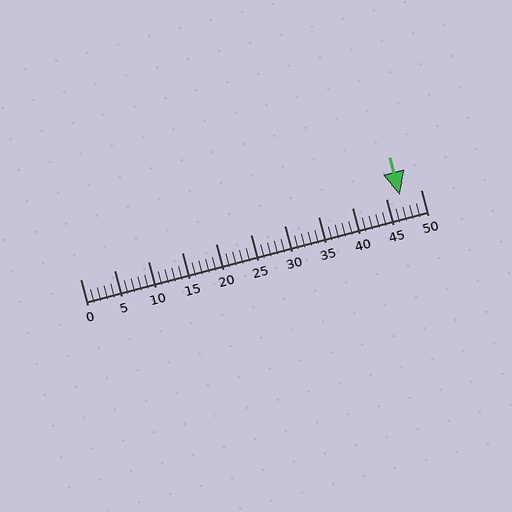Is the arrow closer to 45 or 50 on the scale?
The arrow is closer to 45.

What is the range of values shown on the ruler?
The ruler shows values from 0 to 50.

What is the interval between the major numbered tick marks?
The major tick marks are spaced 5 units apart.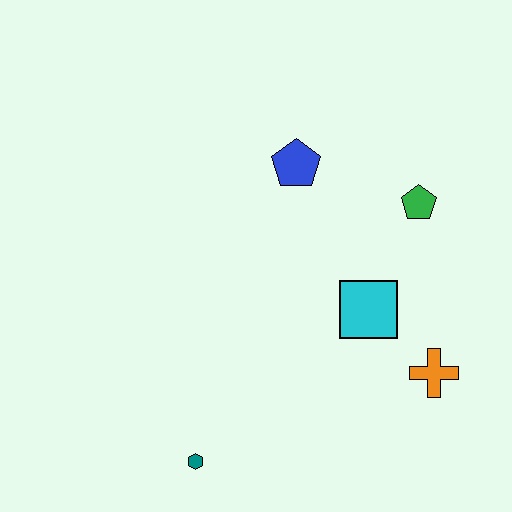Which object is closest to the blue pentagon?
The green pentagon is closest to the blue pentagon.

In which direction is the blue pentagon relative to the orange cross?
The blue pentagon is above the orange cross.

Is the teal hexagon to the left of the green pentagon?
Yes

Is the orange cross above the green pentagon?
No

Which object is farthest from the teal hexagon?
The green pentagon is farthest from the teal hexagon.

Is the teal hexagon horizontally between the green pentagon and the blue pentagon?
No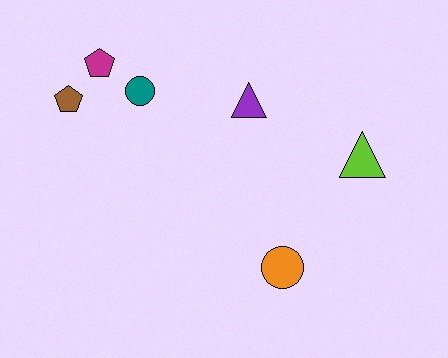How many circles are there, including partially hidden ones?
There are 2 circles.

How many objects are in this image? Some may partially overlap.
There are 6 objects.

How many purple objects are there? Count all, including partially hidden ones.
There is 1 purple object.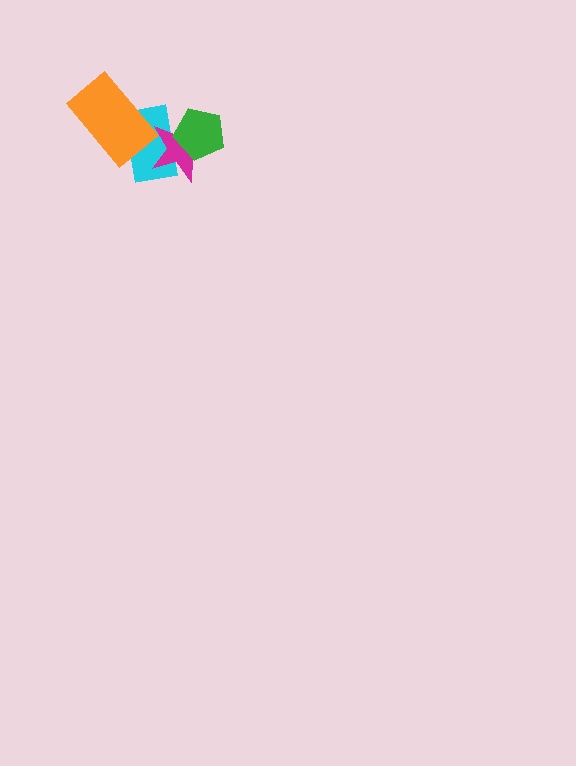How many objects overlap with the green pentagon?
2 objects overlap with the green pentagon.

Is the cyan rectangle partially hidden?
Yes, it is partially covered by another shape.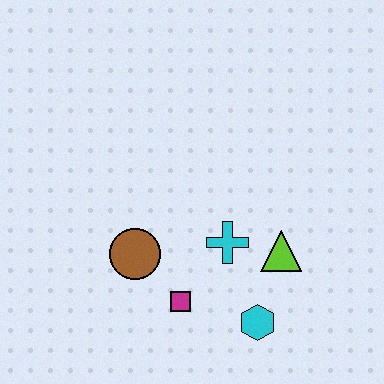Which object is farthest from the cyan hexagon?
The brown circle is farthest from the cyan hexagon.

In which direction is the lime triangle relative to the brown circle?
The lime triangle is to the right of the brown circle.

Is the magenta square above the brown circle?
No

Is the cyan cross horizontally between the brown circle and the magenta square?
No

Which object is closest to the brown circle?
The magenta square is closest to the brown circle.